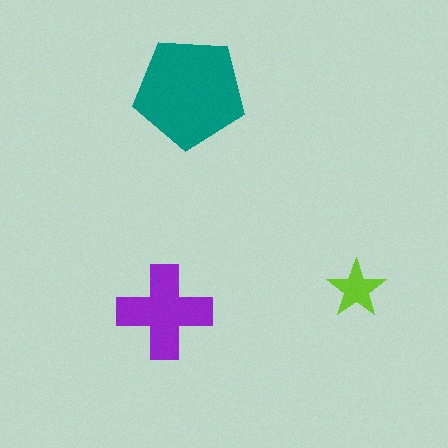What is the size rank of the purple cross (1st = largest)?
2nd.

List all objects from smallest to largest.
The lime star, the purple cross, the teal pentagon.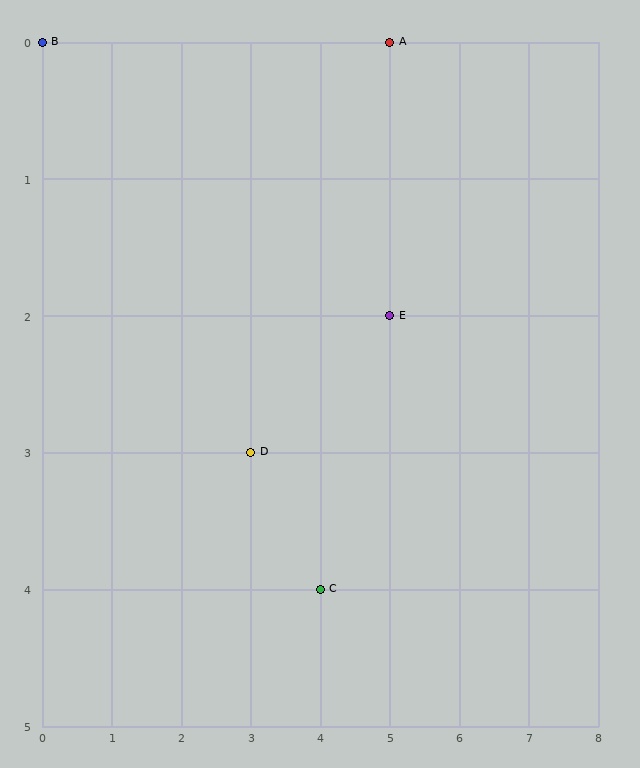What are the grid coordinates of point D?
Point D is at grid coordinates (3, 3).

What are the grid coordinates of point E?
Point E is at grid coordinates (5, 2).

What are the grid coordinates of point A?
Point A is at grid coordinates (5, 0).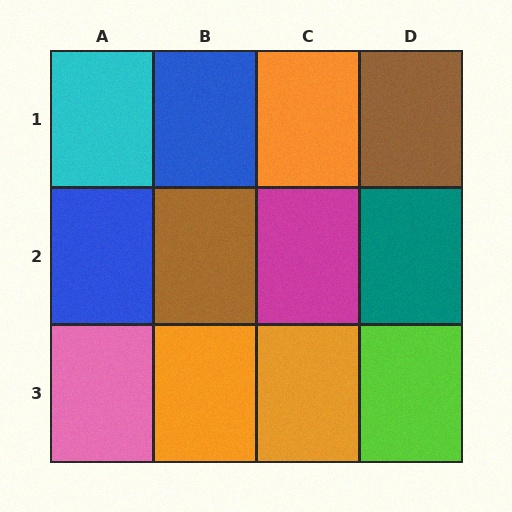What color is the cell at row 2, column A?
Blue.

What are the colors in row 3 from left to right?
Pink, orange, orange, lime.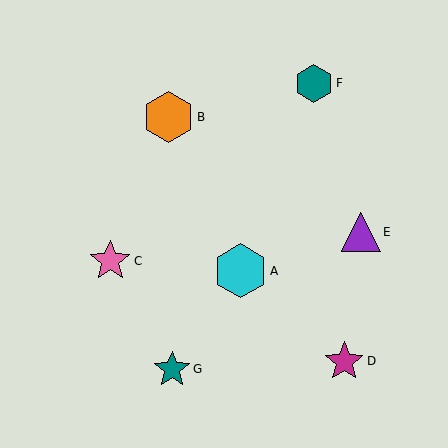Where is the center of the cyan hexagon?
The center of the cyan hexagon is at (240, 271).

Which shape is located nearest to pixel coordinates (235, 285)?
The cyan hexagon (labeled A) at (240, 271) is nearest to that location.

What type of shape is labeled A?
Shape A is a cyan hexagon.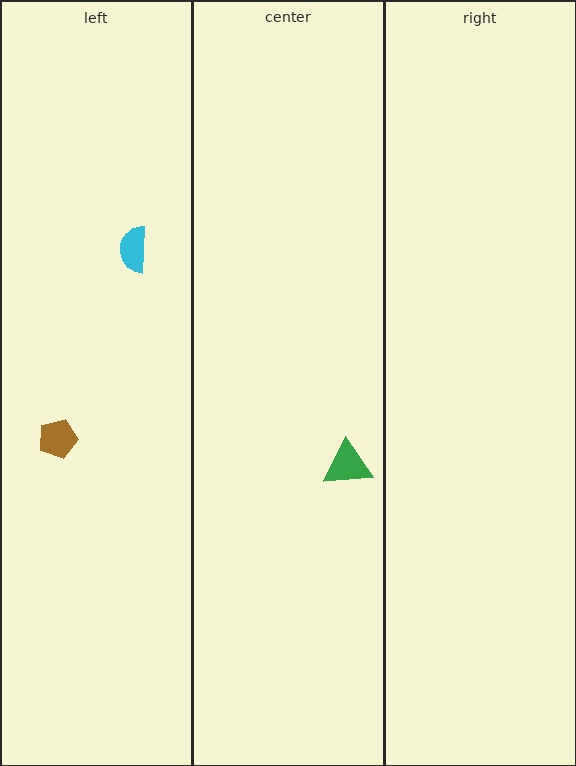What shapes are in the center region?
The green triangle.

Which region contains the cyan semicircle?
The left region.